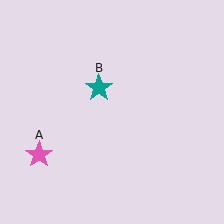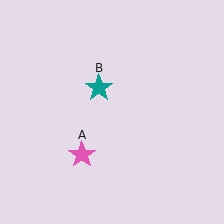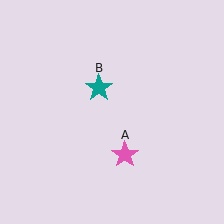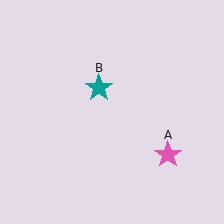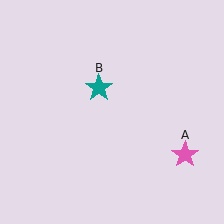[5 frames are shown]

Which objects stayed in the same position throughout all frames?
Teal star (object B) remained stationary.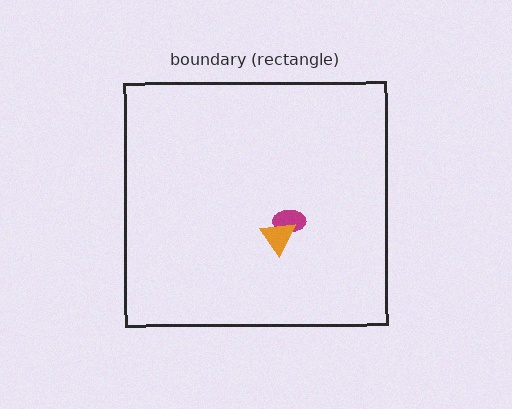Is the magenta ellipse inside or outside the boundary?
Inside.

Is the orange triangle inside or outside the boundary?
Inside.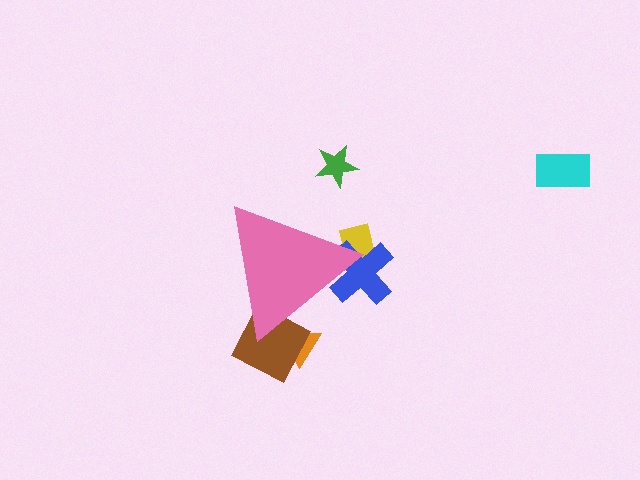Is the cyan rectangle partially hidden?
No, the cyan rectangle is fully visible.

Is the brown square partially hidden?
Yes, the brown square is partially hidden behind the pink triangle.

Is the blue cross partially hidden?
Yes, the blue cross is partially hidden behind the pink triangle.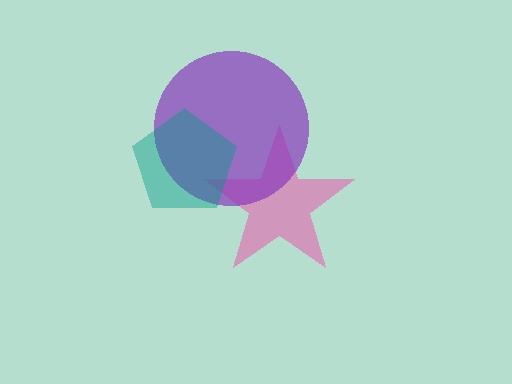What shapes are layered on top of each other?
The layered shapes are: a pink star, a purple circle, a teal pentagon.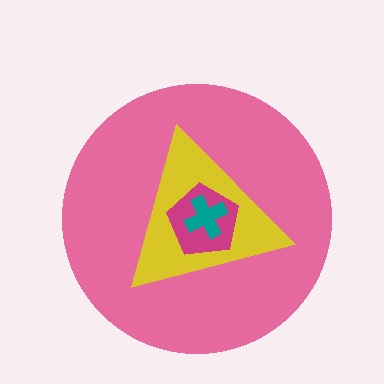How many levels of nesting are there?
4.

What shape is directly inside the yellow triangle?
The magenta pentagon.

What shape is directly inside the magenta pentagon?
The teal cross.